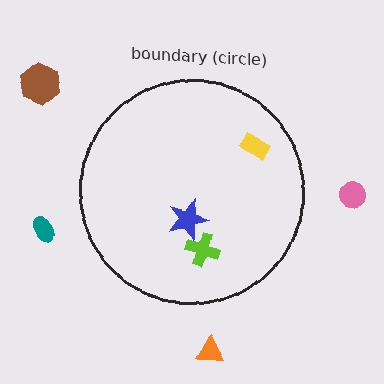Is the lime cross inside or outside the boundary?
Inside.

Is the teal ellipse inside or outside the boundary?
Outside.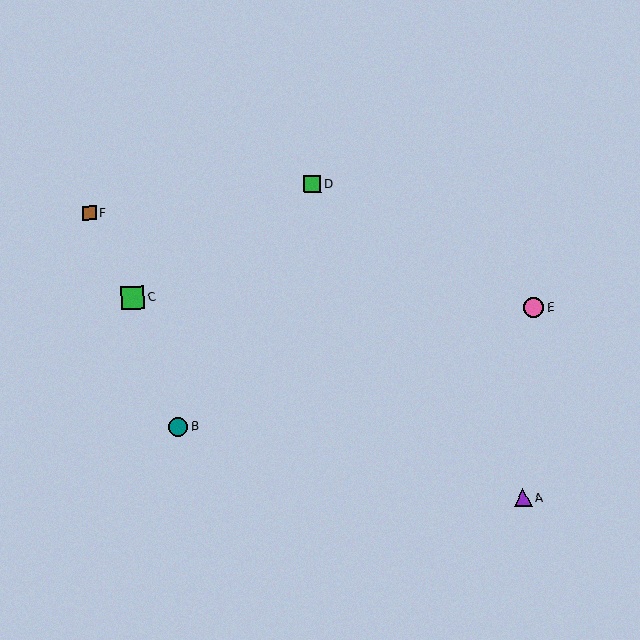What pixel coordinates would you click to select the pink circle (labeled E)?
Click at (534, 308) to select the pink circle E.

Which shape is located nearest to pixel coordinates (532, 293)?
The pink circle (labeled E) at (534, 308) is nearest to that location.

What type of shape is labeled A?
Shape A is a purple triangle.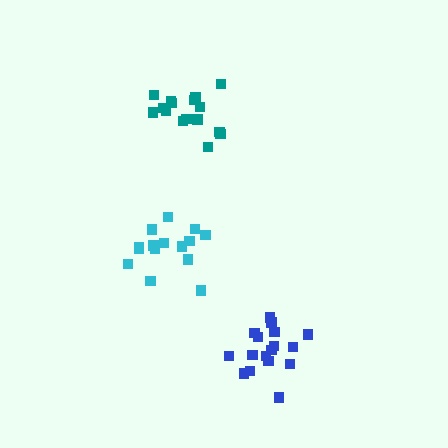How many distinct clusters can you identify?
There are 3 distinct clusters.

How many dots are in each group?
Group 1: 15 dots, Group 2: 17 dots, Group 3: 16 dots (48 total).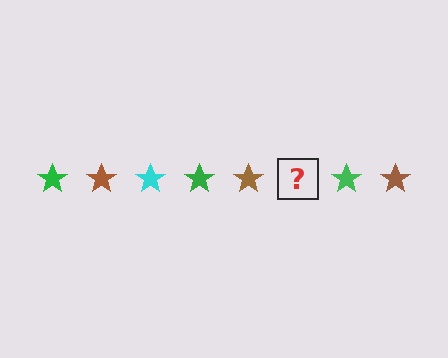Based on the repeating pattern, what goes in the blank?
The blank should be a cyan star.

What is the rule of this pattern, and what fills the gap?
The rule is that the pattern cycles through green, brown, cyan stars. The gap should be filled with a cyan star.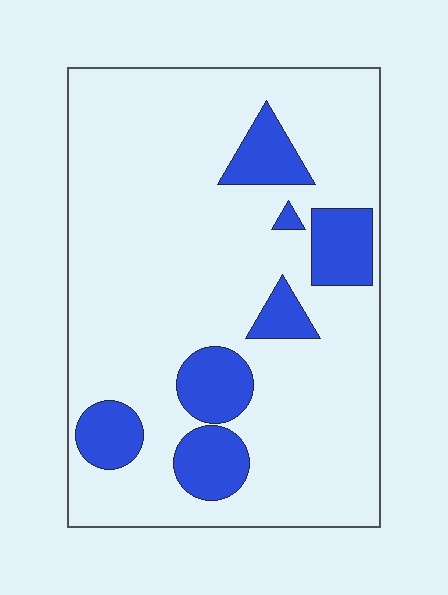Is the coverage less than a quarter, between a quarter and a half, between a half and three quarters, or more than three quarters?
Less than a quarter.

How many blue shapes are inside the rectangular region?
7.